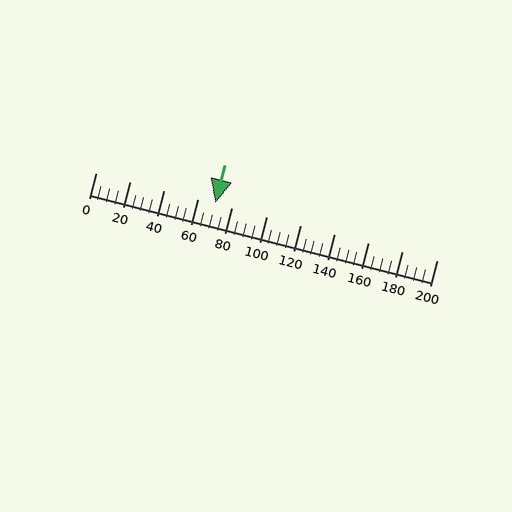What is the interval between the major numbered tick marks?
The major tick marks are spaced 20 units apart.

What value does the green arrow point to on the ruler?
The green arrow points to approximately 70.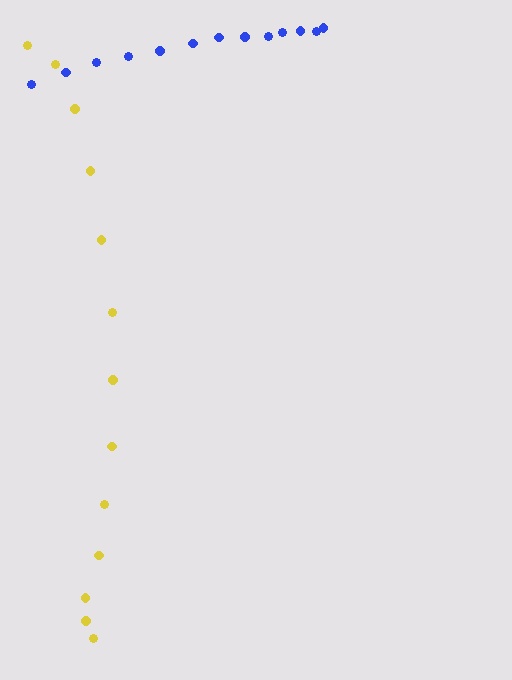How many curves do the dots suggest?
There are 2 distinct paths.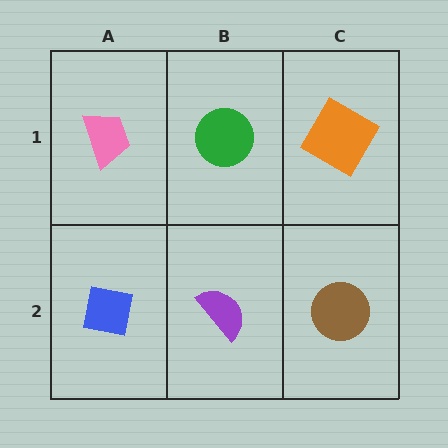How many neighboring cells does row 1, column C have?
2.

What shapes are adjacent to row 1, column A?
A blue square (row 2, column A), a green circle (row 1, column B).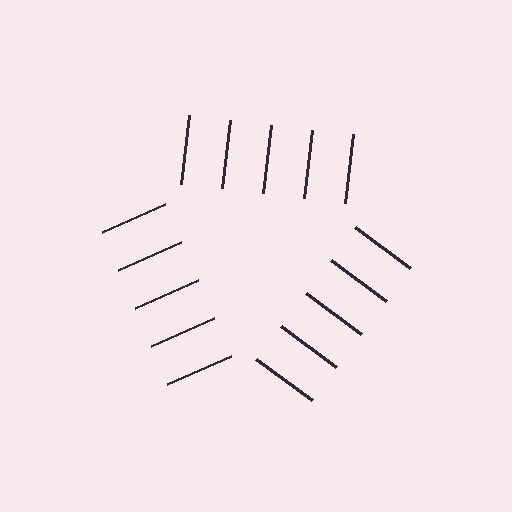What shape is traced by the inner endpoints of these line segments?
An illusory triangle — the line segments terminate on its edges but no continuous stroke is drawn.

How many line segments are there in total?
15 — 5 along each of the 3 edges.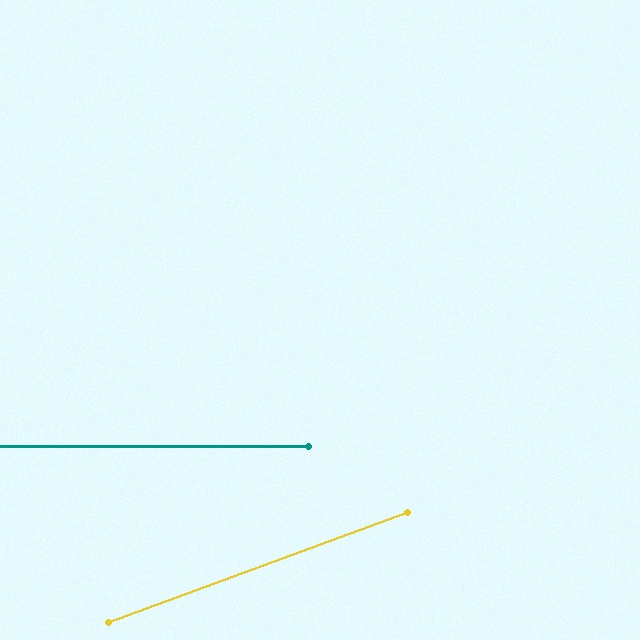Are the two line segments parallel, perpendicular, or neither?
Neither parallel nor perpendicular — they differ by about 20°.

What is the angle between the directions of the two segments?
Approximately 20 degrees.